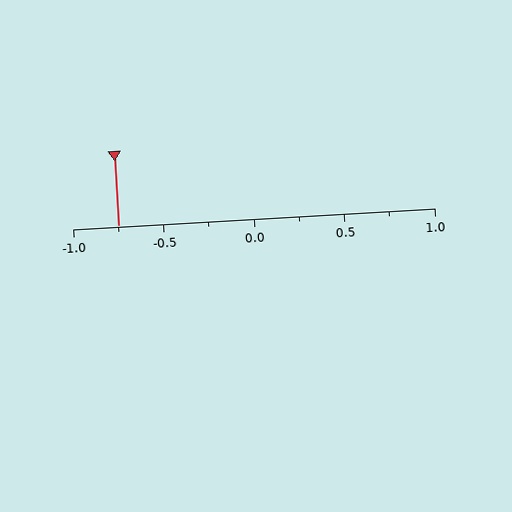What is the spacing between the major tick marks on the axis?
The major ticks are spaced 0.5 apart.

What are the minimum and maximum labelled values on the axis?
The axis runs from -1.0 to 1.0.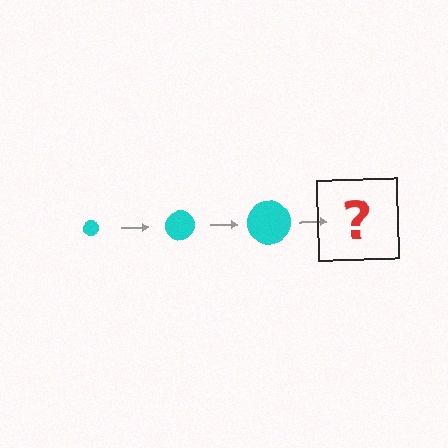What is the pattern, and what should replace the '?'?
The pattern is that the circle gets progressively larger each step. The '?' should be a cyan circle, larger than the previous one.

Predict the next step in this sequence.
The next step is a cyan circle, larger than the previous one.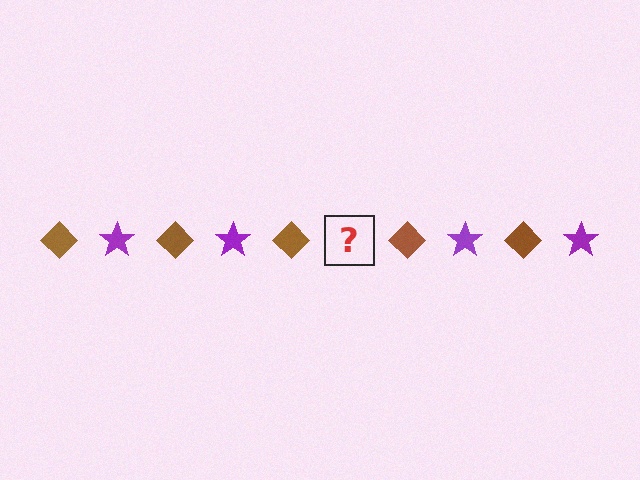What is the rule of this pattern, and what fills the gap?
The rule is that the pattern alternates between brown diamond and purple star. The gap should be filled with a purple star.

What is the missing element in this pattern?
The missing element is a purple star.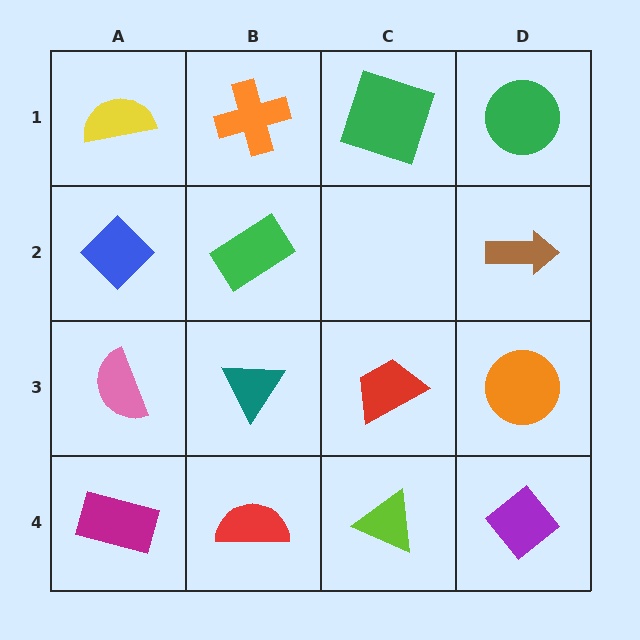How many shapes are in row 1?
4 shapes.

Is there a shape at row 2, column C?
No, that cell is empty.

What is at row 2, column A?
A blue diamond.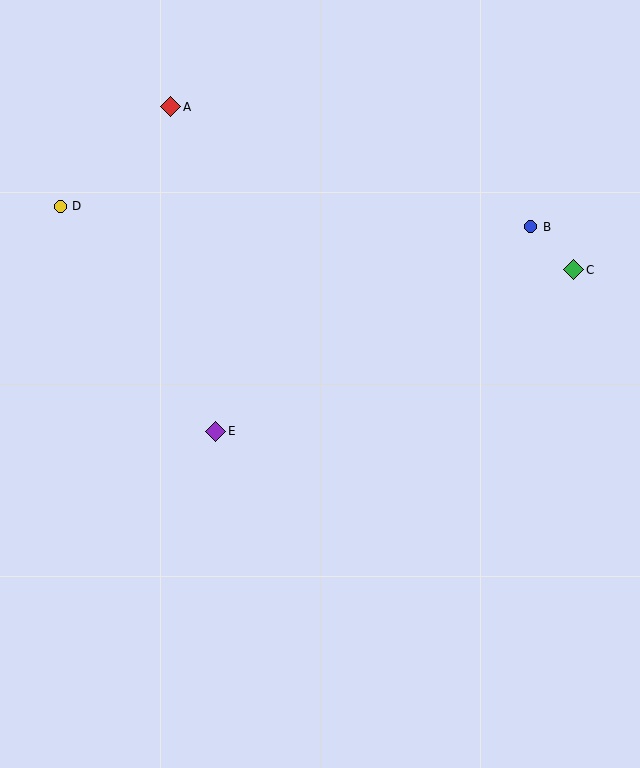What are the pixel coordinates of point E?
Point E is at (216, 432).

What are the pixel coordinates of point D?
Point D is at (60, 206).